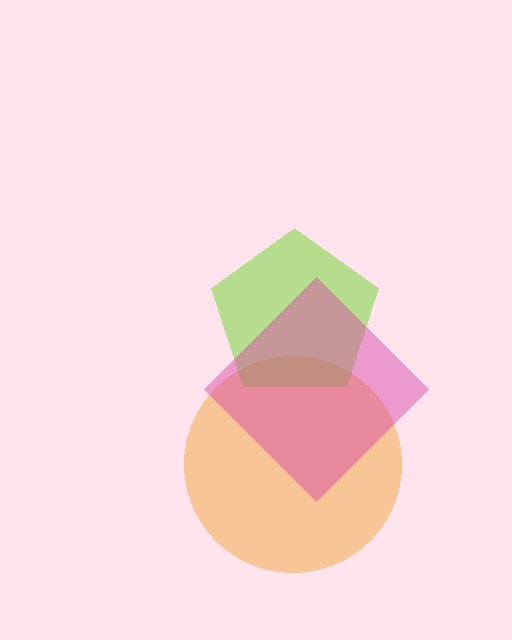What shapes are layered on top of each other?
The layered shapes are: an orange circle, a lime pentagon, a magenta diamond.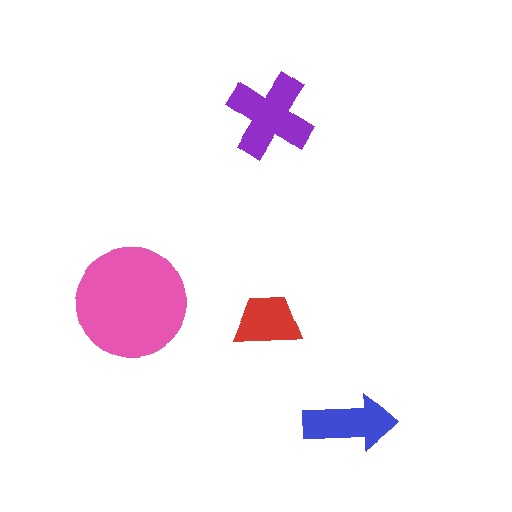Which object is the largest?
The pink circle.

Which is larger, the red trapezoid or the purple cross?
The purple cross.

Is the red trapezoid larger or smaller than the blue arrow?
Smaller.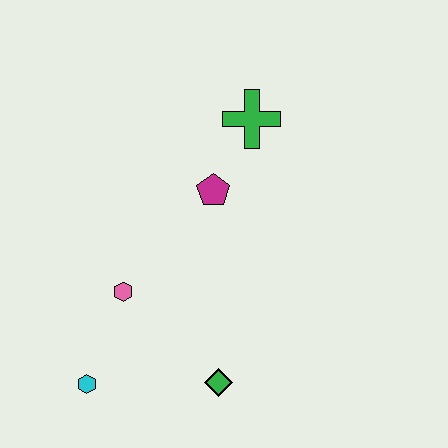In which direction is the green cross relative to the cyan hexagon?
The green cross is above the cyan hexagon.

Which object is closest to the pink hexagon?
The cyan hexagon is closest to the pink hexagon.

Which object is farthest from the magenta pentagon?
The cyan hexagon is farthest from the magenta pentagon.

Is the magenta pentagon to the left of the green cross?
Yes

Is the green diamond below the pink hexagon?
Yes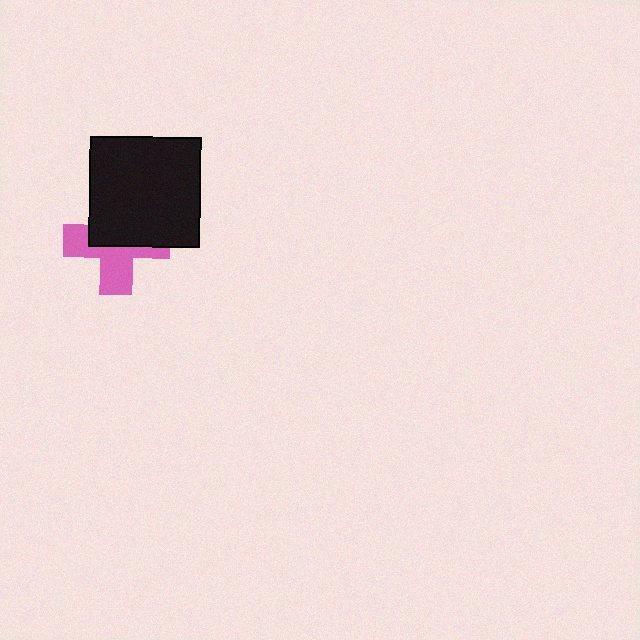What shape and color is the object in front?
The object in front is a black square.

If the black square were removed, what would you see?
You would see the complete pink cross.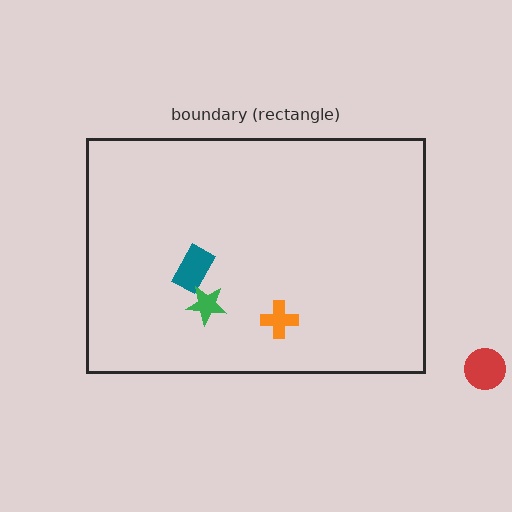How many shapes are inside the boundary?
3 inside, 1 outside.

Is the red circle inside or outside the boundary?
Outside.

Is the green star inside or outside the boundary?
Inside.